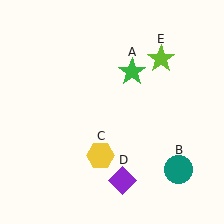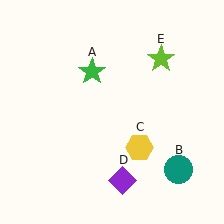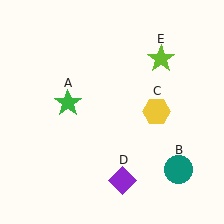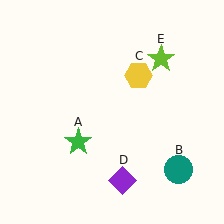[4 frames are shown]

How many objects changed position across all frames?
2 objects changed position: green star (object A), yellow hexagon (object C).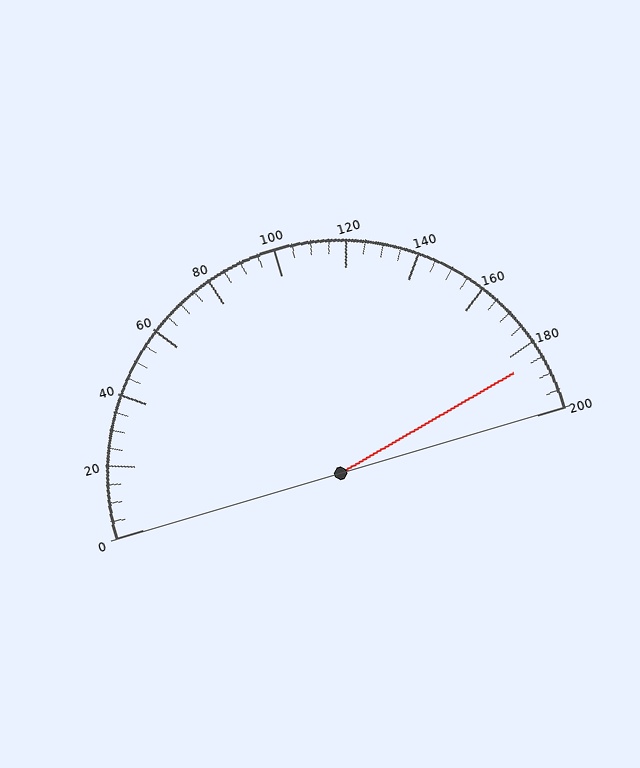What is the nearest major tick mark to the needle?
The nearest major tick mark is 180.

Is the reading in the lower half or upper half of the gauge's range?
The reading is in the upper half of the range (0 to 200).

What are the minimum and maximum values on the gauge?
The gauge ranges from 0 to 200.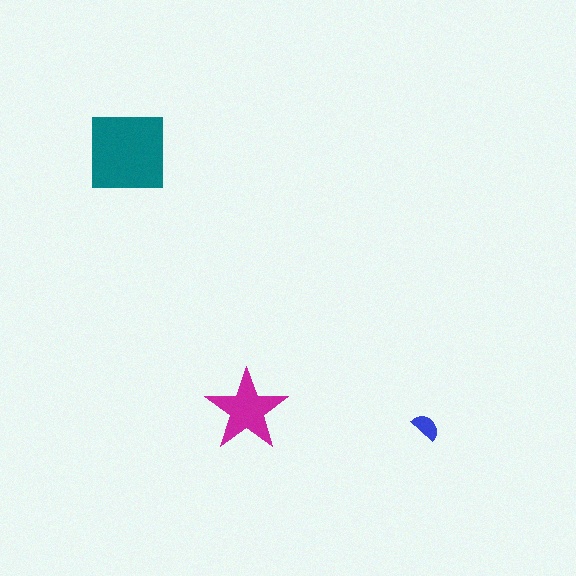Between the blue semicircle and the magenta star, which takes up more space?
The magenta star.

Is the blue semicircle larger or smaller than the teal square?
Smaller.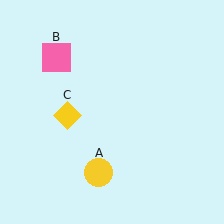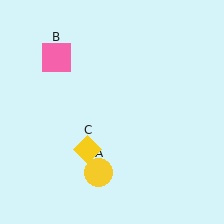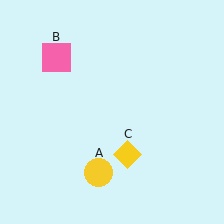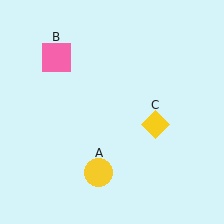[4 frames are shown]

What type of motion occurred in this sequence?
The yellow diamond (object C) rotated counterclockwise around the center of the scene.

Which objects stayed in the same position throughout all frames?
Yellow circle (object A) and pink square (object B) remained stationary.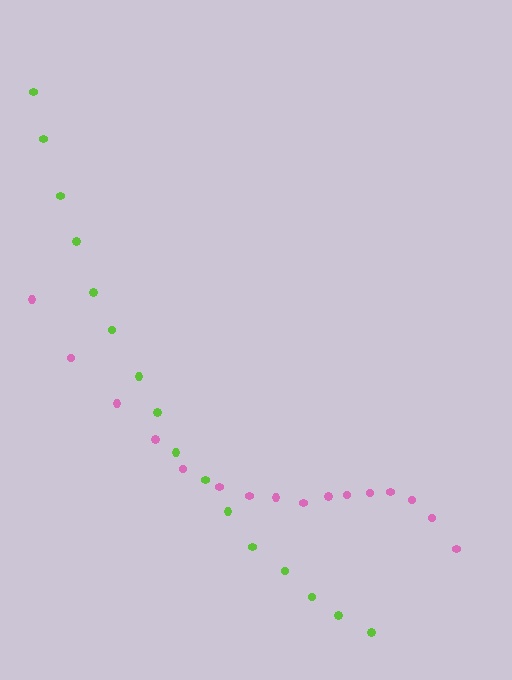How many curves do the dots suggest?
There are 2 distinct paths.